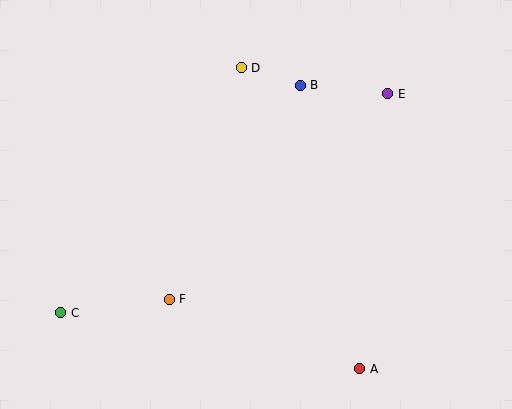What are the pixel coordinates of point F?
Point F is at (169, 299).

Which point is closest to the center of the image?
Point B at (300, 85) is closest to the center.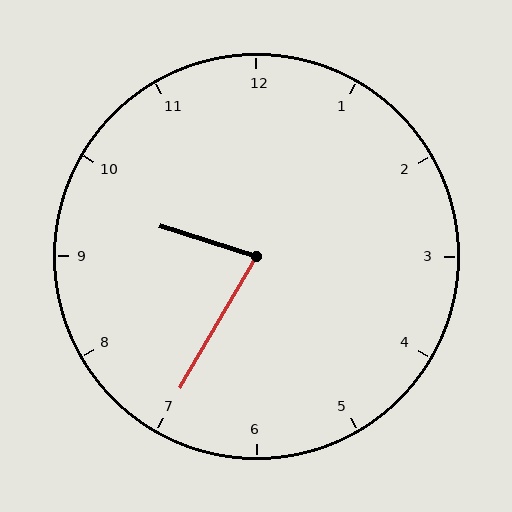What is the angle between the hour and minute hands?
Approximately 78 degrees.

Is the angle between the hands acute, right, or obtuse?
It is acute.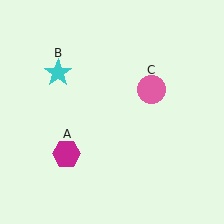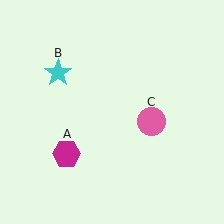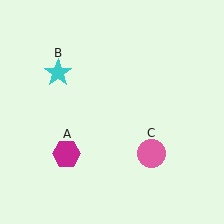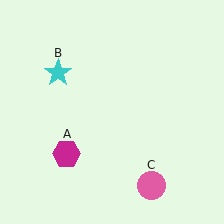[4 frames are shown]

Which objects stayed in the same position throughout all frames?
Magenta hexagon (object A) and cyan star (object B) remained stationary.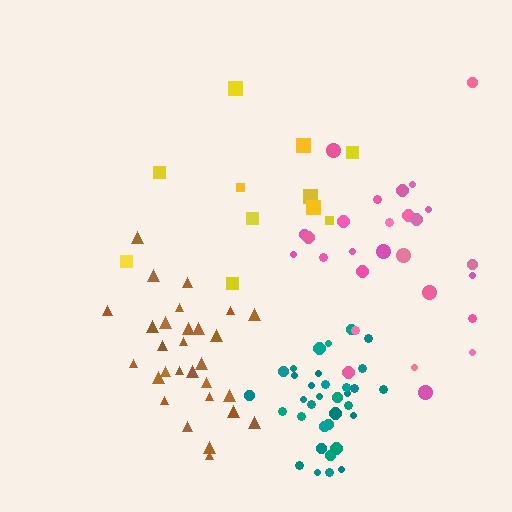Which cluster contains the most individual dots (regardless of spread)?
Teal (34).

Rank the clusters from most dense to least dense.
teal, brown, pink, yellow.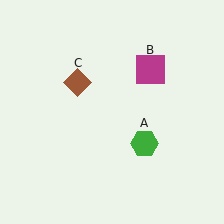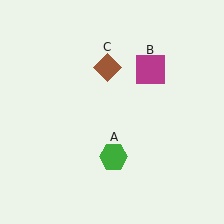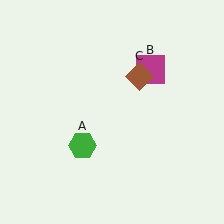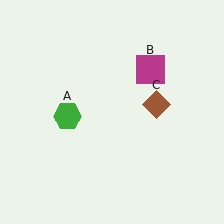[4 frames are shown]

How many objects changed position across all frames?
2 objects changed position: green hexagon (object A), brown diamond (object C).